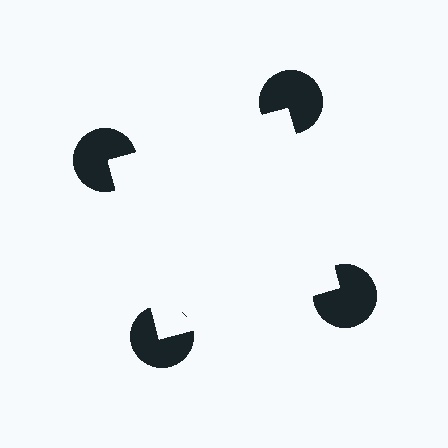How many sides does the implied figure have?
4 sides.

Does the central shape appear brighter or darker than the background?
It typically appears slightly brighter than the background, even though no actual brightness change is drawn.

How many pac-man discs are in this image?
There are 4 — one at each vertex of the illusory square.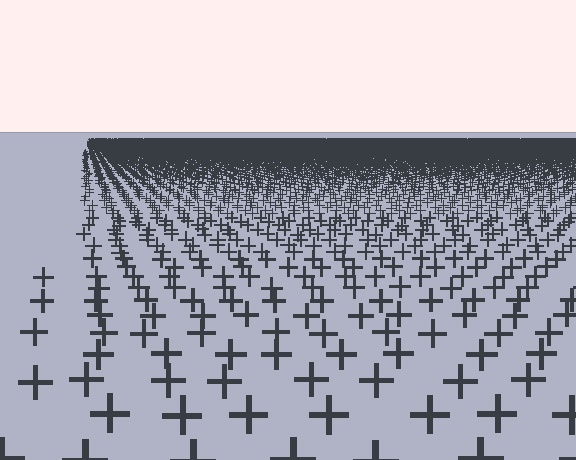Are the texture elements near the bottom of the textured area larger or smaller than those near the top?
Larger. Near the bottom, elements are closer to the viewer and appear at a bigger on-screen size.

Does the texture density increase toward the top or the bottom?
Density increases toward the top.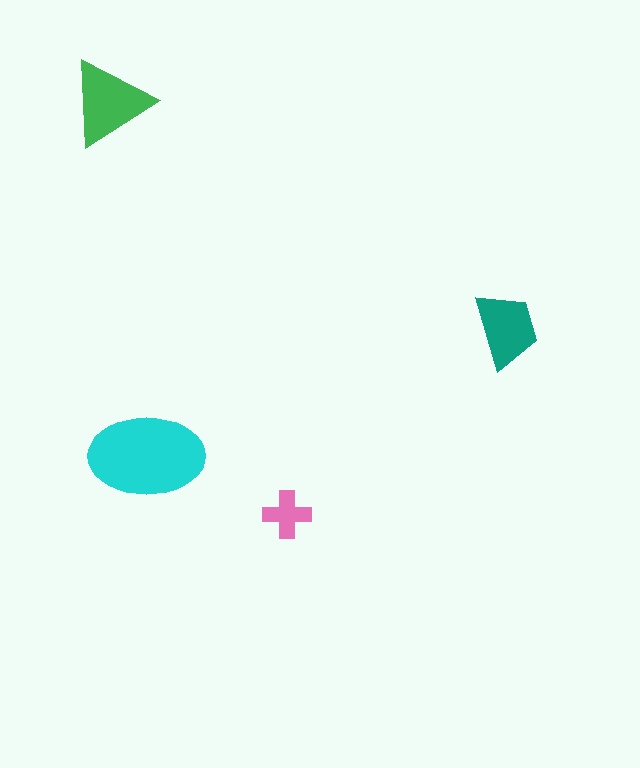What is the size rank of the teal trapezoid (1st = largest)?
3rd.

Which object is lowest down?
The pink cross is bottommost.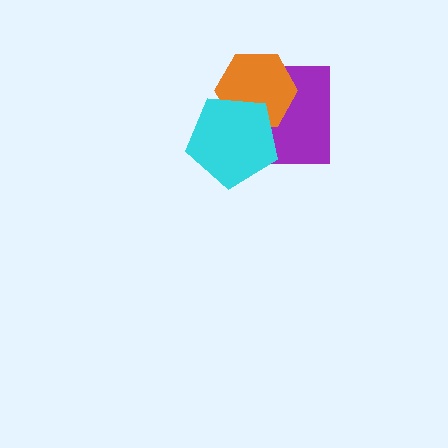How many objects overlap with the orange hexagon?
2 objects overlap with the orange hexagon.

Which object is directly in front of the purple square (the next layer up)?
The orange hexagon is directly in front of the purple square.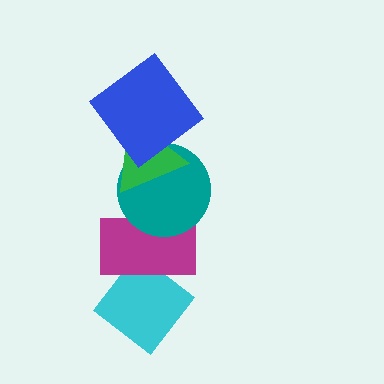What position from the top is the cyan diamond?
The cyan diamond is 5th from the top.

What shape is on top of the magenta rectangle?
The teal circle is on top of the magenta rectangle.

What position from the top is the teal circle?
The teal circle is 3rd from the top.